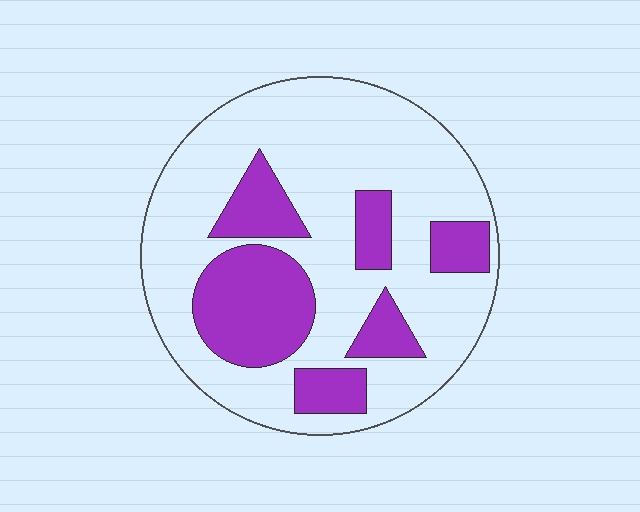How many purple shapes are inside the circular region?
6.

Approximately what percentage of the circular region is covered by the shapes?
Approximately 30%.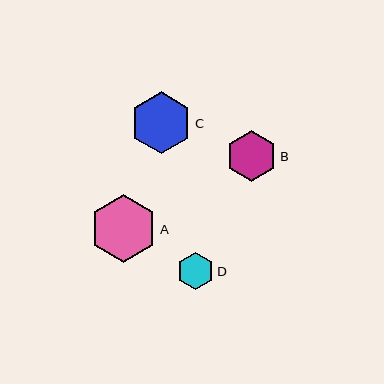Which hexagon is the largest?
Hexagon A is the largest with a size of approximately 68 pixels.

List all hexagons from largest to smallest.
From largest to smallest: A, C, B, D.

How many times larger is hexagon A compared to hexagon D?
Hexagon A is approximately 1.8 times the size of hexagon D.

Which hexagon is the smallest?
Hexagon D is the smallest with a size of approximately 37 pixels.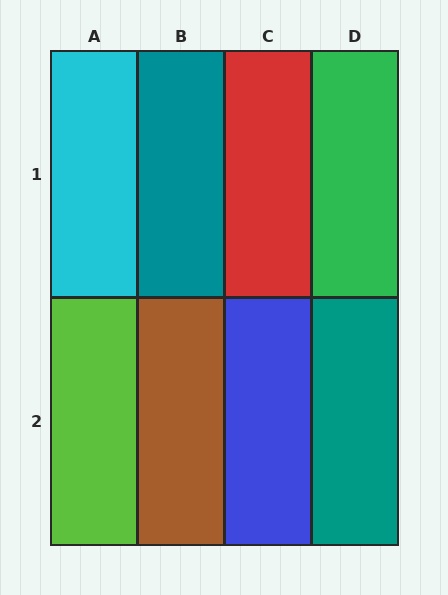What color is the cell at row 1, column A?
Cyan.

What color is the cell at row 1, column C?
Red.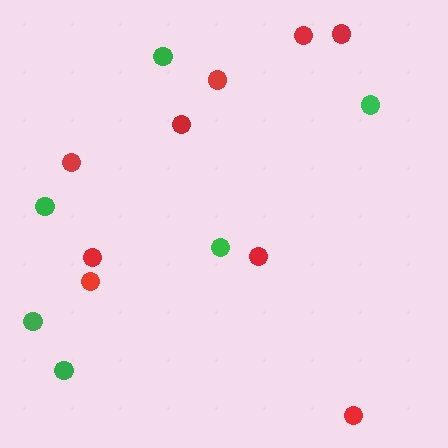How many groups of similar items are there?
There are 2 groups: one group of red circles (9) and one group of green circles (6).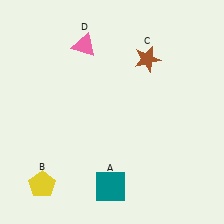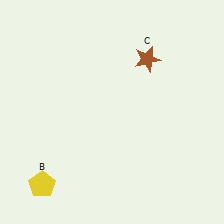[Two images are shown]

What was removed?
The pink triangle (D), the teal square (A) were removed in Image 2.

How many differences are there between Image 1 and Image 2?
There are 2 differences between the two images.